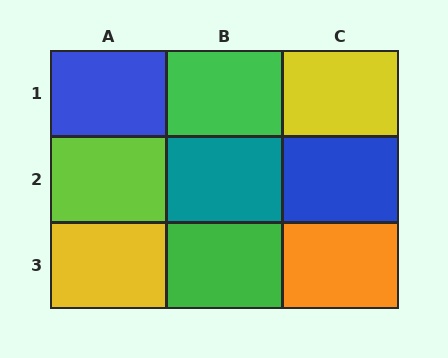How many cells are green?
2 cells are green.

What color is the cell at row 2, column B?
Teal.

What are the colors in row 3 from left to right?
Yellow, green, orange.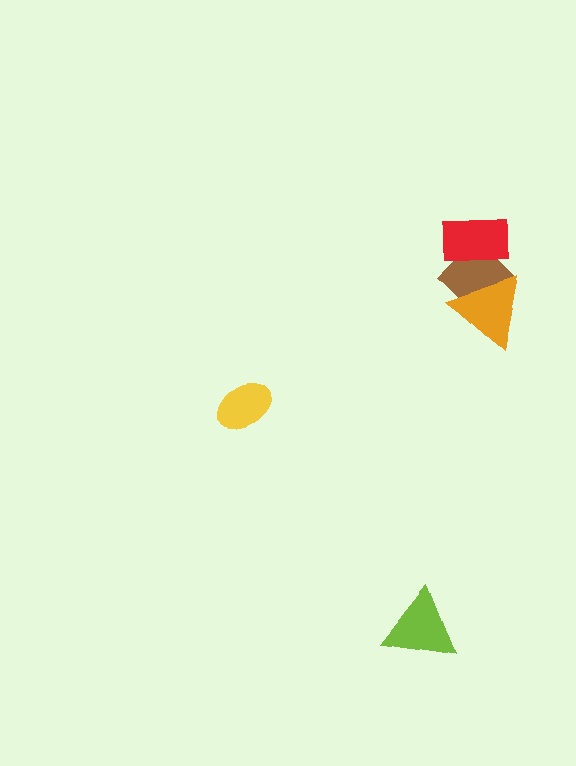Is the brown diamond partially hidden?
Yes, it is partially covered by another shape.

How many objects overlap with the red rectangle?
1 object overlaps with the red rectangle.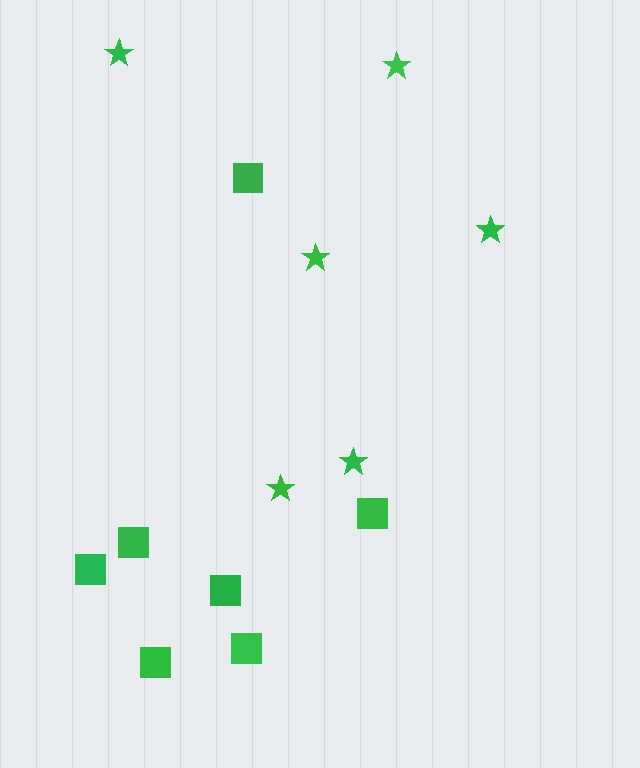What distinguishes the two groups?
There are 2 groups: one group of stars (6) and one group of squares (7).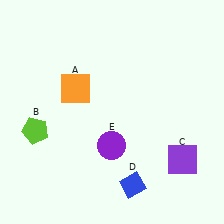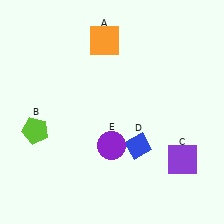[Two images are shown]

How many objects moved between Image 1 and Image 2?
2 objects moved between the two images.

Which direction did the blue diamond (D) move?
The blue diamond (D) moved up.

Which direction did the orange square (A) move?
The orange square (A) moved up.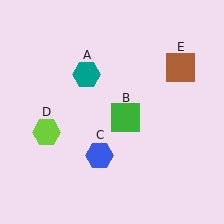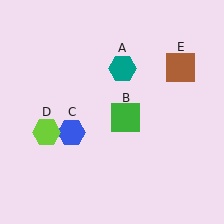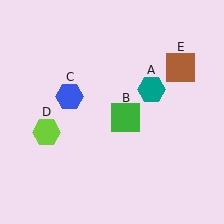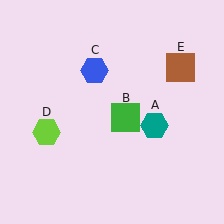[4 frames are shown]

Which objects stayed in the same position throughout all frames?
Green square (object B) and lime hexagon (object D) and brown square (object E) remained stationary.